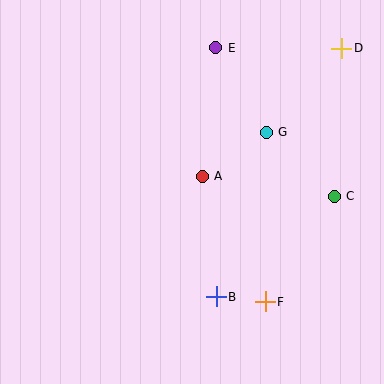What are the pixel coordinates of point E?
Point E is at (216, 48).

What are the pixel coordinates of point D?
Point D is at (342, 48).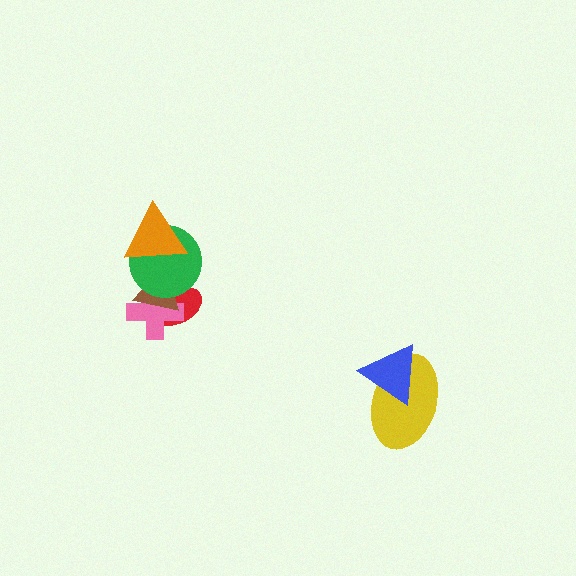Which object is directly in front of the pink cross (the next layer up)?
The brown triangle is directly in front of the pink cross.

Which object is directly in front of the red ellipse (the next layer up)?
The pink cross is directly in front of the red ellipse.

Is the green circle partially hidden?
Yes, it is partially covered by another shape.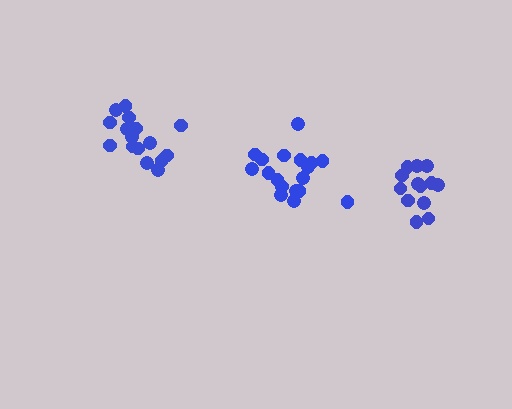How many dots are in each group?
Group 1: 17 dots, Group 2: 13 dots, Group 3: 18 dots (48 total).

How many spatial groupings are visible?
There are 3 spatial groupings.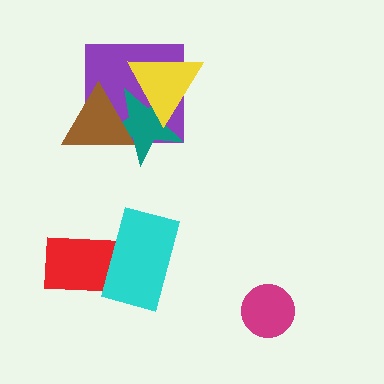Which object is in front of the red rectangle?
The cyan rectangle is in front of the red rectangle.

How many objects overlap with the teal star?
3 objects overlap with the teal star.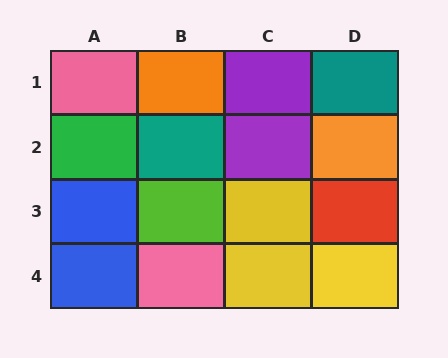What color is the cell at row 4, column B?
Pink.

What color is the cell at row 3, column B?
Lime.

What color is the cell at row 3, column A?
Blue.